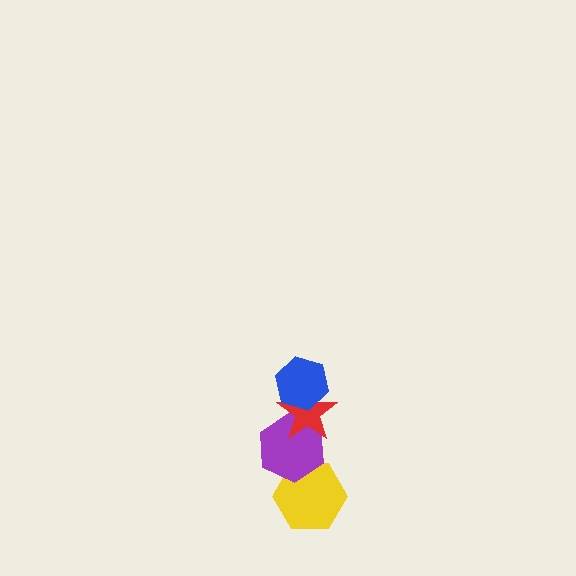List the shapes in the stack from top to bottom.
From top to bottom: the blue hexagon, the red star, the purple hexagon, the yellow hexagon.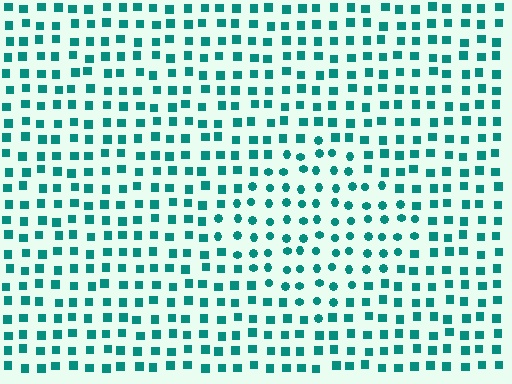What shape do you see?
I see a diamond.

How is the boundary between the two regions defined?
The boundary is defined by a change in element shape: circles inside vs. squares outside. All elements share the same color and spacing.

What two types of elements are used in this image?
The image uses circles inside the diamond region and squares outside it.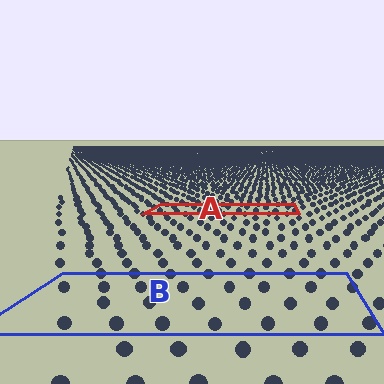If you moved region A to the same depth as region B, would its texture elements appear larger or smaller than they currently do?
They would appear larger. At a closer depth, the same texture elements are projected at a bigger on-screen size.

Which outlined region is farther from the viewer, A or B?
Region A is farther from the viewer — the texture elements inside it appear smaller and more densely packed.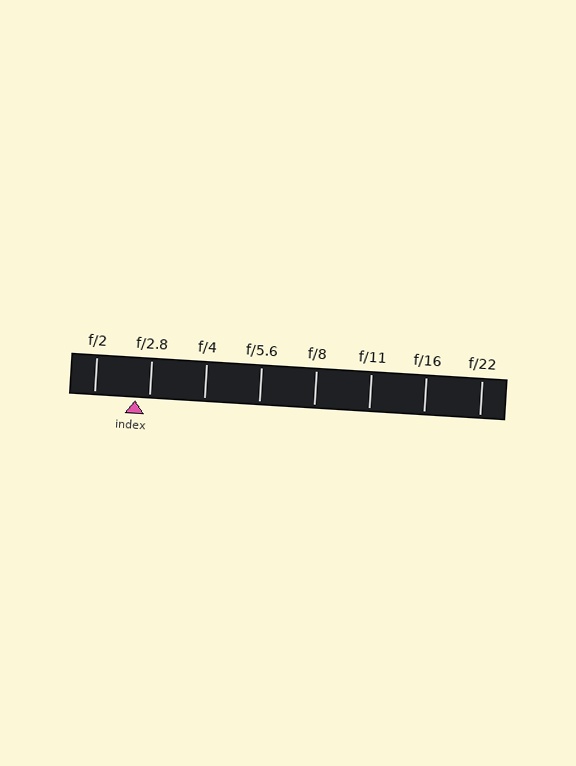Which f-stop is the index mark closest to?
The index mark is closest to f/2.8.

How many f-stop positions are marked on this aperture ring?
There are 8 f-stop positions marked.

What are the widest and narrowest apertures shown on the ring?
The widest aperture shown is f/2 and the narrowest is f/22.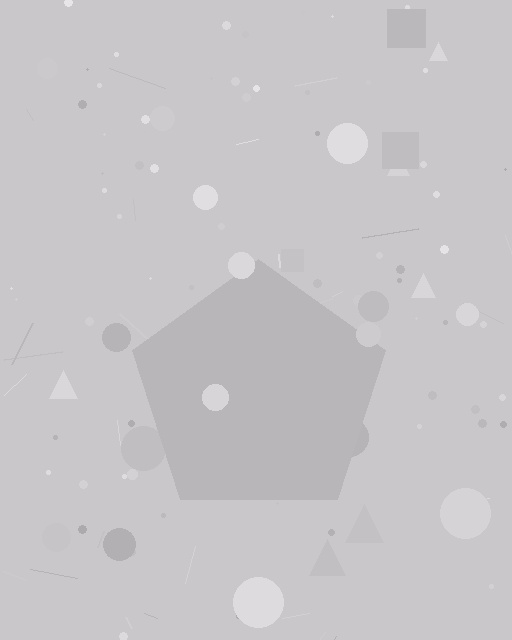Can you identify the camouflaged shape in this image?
The camouflaged shape is a pentagon.